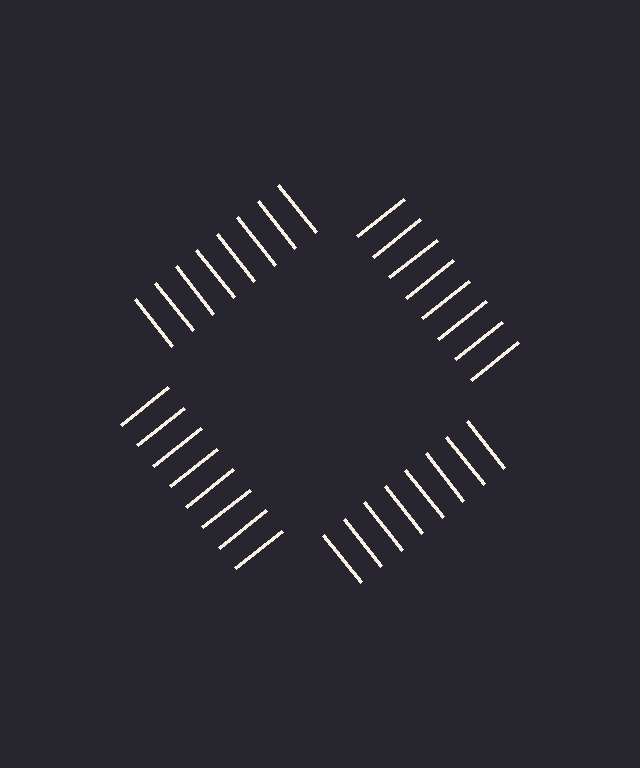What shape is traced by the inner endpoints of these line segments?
An illusory square — the line segments terminate on its edges but no continuous stroke is drawn.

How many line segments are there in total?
32 — 8 along each of the 4 edges.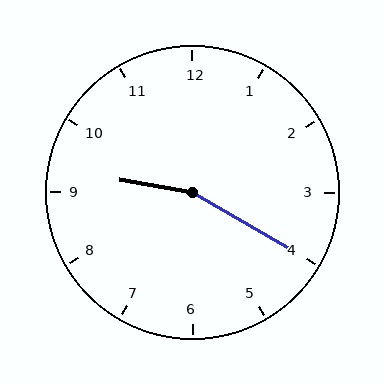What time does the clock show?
9:20.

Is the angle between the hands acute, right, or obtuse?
It is obtuse.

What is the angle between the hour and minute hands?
Approximately 160 degrees.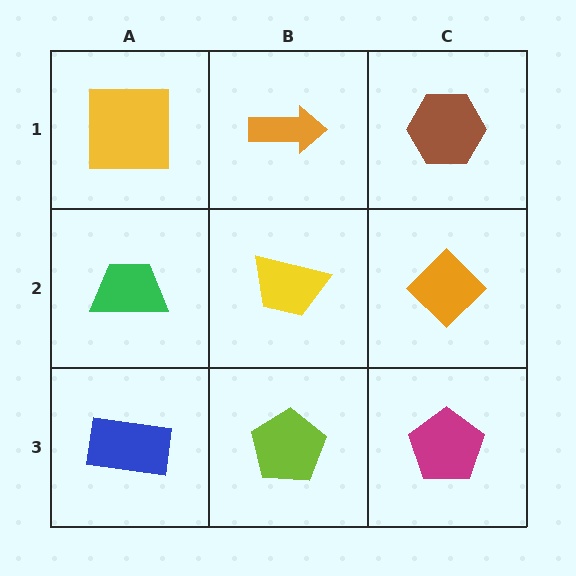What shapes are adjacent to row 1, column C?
An orange diamond (row 2, column C), an orange arrow (row 1, column B).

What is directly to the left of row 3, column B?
A blue rectangle.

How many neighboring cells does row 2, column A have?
3.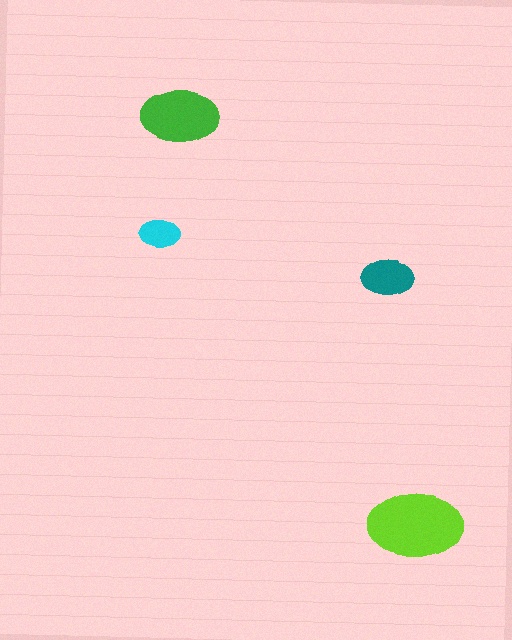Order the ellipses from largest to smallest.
the lime one, the green one, the teal one, the cyan one.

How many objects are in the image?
There are 4 objects in the image.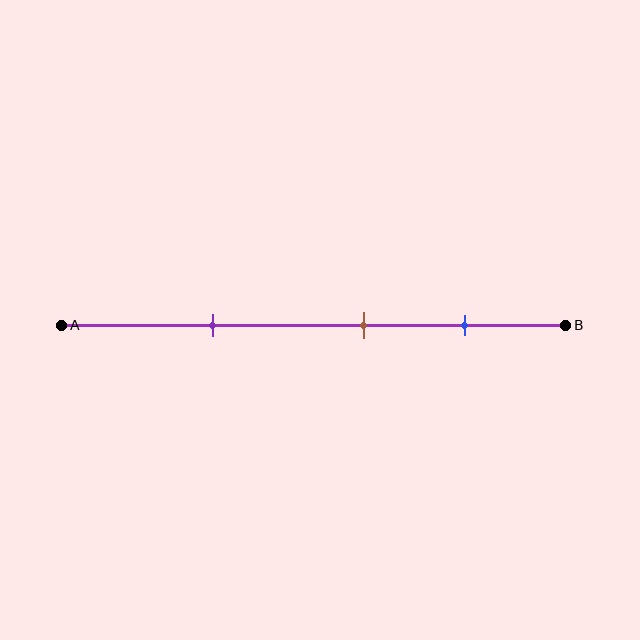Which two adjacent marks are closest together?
The brown and blue marks are the closest adjacent pair.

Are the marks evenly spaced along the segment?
Yes, the marks are approximately evenly spaced.